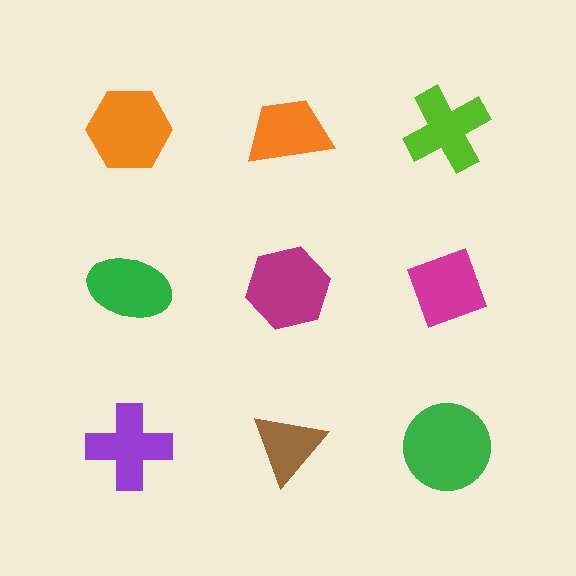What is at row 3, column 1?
A purple cross.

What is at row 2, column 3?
A magenta diamond.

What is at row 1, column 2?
An orange trapezoid.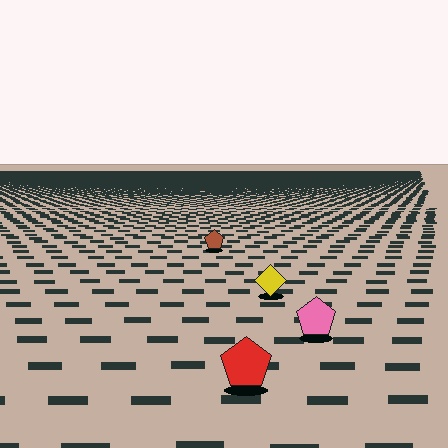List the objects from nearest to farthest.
From nearest to farthest: the red pentagon, the pink pentagon, the yellow diamond, the brown pentagon.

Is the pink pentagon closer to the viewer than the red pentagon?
No. The red pentagon is closer — you can tell from the texture gradient: the ground texture is coarser near it.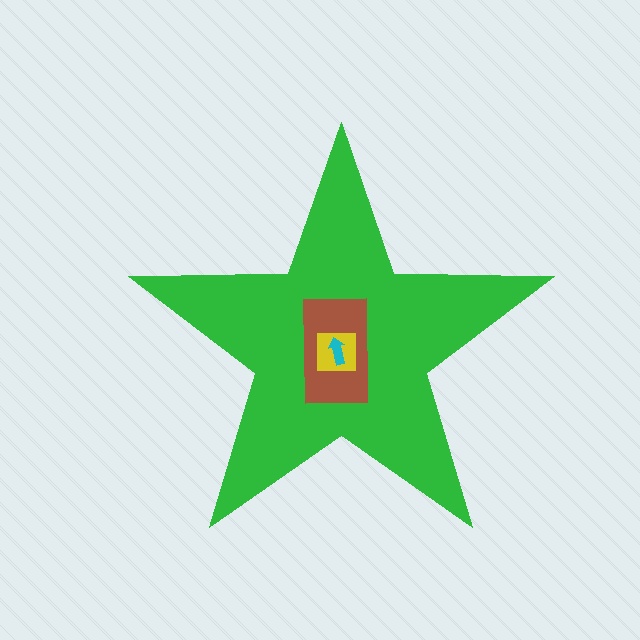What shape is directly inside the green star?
The brown rectangle.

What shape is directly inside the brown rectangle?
The yellow square.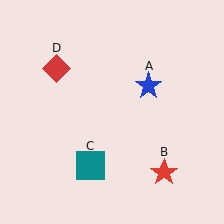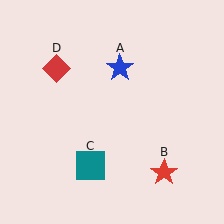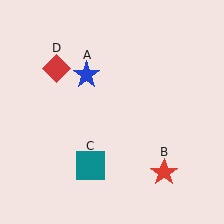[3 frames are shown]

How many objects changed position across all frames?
1 object changed position: blue star (object A).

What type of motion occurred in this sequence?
The blue star (object A) rotated counterclockwise around the center of the scene.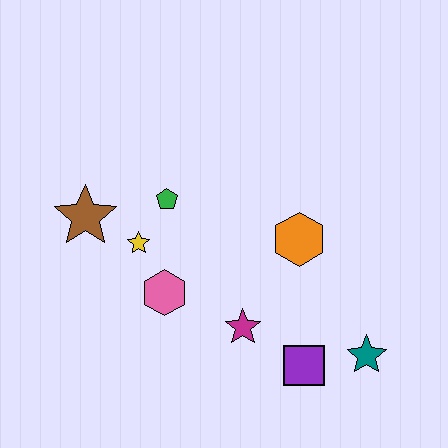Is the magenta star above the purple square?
Yes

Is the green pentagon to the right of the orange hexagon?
No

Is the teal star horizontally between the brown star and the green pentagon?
No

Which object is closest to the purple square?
The teal star is closest to the purple square.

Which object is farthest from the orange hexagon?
The brown star is farthest from the orange hexagon.